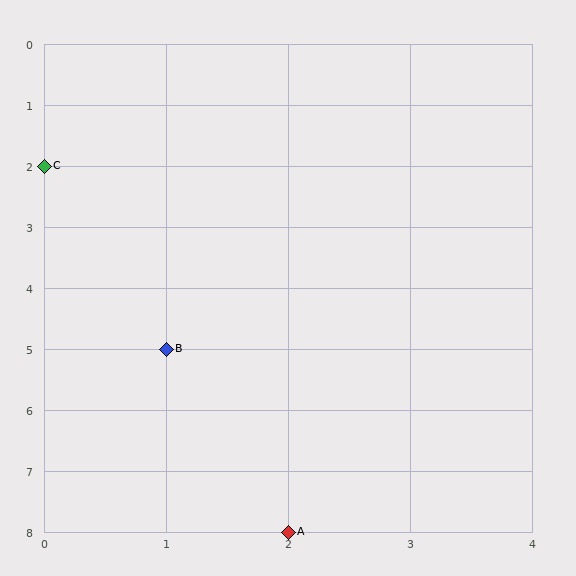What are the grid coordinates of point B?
Point B is at grid coordinates (1, 5).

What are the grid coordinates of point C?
Point C is at grid coordinates (0, 2).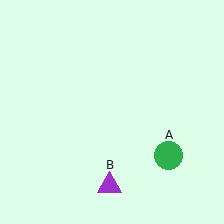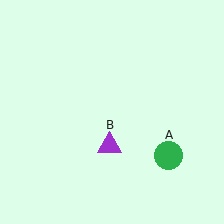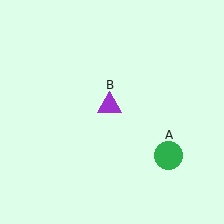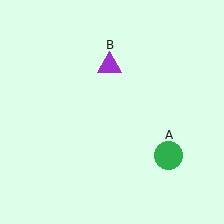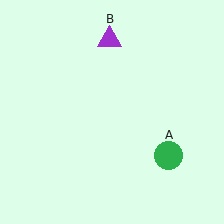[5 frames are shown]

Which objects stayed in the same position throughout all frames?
Green circle (object A) remained stationary.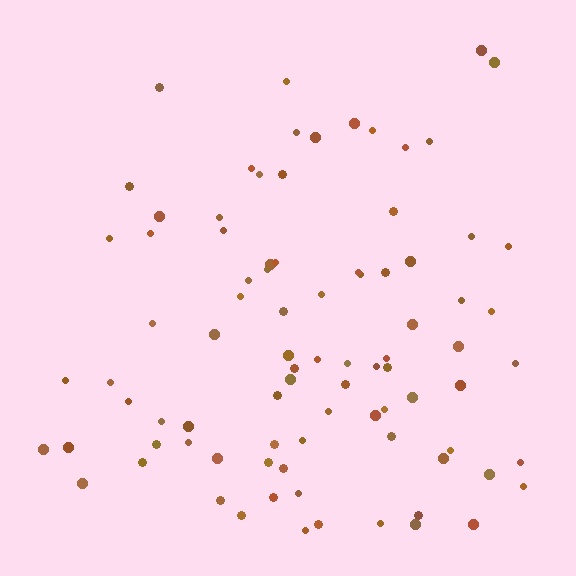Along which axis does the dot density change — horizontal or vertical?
Vertical.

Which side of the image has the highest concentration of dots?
The bottom.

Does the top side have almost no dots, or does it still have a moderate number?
Still a moderate number, just noticeably fewer than the bottom.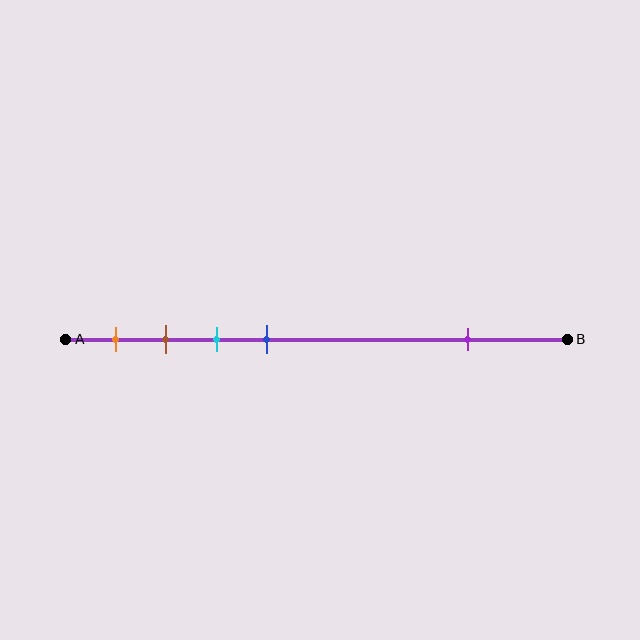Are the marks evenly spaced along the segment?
No, the marks are not evenly spaced.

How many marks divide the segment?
There are 5 marks dividing the segment.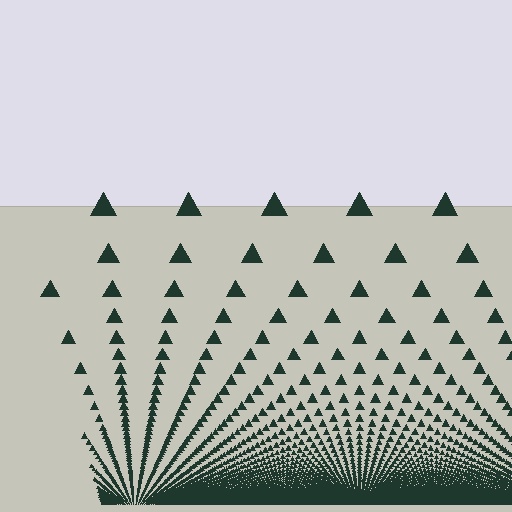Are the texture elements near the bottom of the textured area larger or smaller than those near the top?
Smaller. The gradient is inverted — elements near the bottom are smaller and denser.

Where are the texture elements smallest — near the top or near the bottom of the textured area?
Near the bottom.